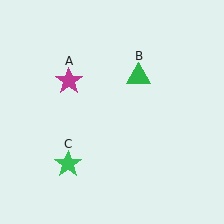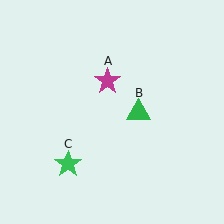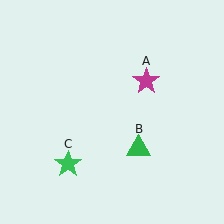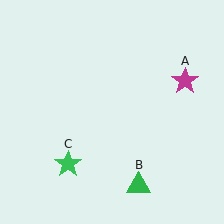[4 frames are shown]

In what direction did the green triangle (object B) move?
The green triangle (object B) moved down.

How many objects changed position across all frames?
2 objects changed position: magenta star (object A), green triangle (object B).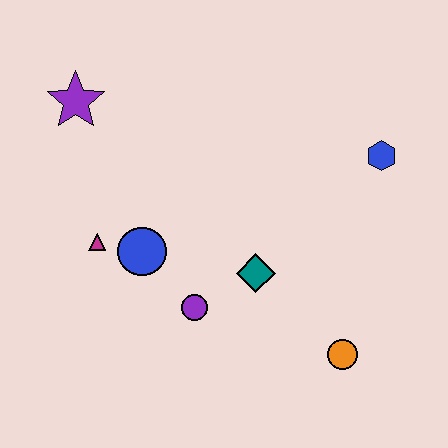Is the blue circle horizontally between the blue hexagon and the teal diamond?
No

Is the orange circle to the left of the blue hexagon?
Yes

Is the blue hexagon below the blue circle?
No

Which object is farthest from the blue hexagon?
The purple star is farthest from the blue hexagon.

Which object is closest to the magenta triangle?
The blue circle is closest to the magenta triangle.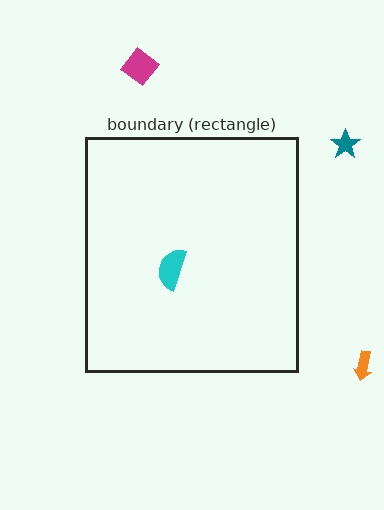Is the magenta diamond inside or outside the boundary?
Outside.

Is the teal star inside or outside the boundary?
Outside.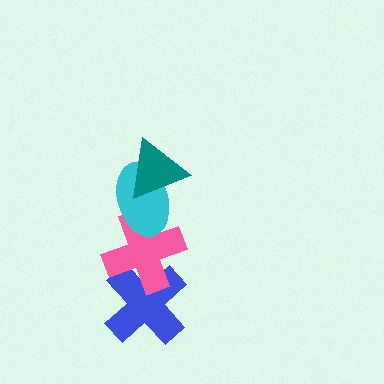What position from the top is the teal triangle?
The teal triangle is 1st from the top.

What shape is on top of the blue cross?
The pink cross is on top of the blue cross.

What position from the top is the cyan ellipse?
The cyan ellipse is 2nd from the top.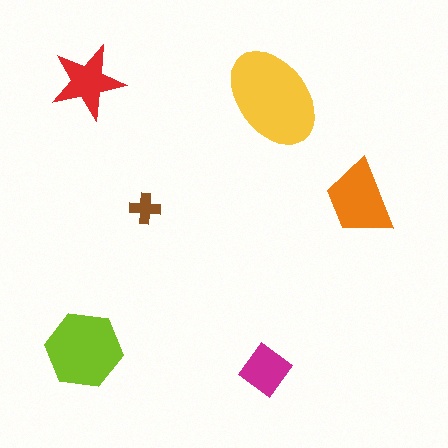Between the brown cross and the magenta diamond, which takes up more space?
The magenta diamond.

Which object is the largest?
The yellow ellipse.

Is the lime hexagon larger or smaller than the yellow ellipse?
Smaller.